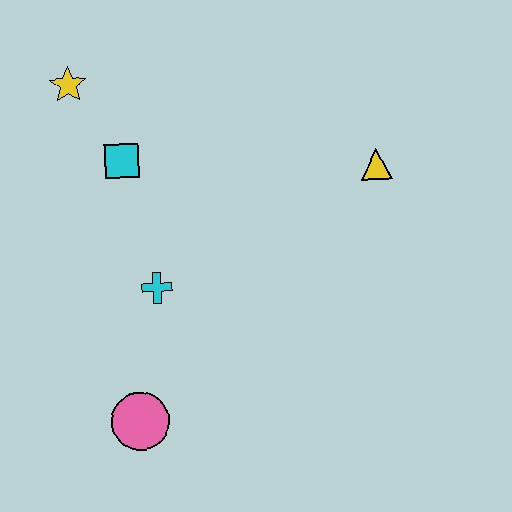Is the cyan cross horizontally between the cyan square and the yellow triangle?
Yes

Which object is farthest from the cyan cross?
The yellow triangle is farthest from the cyan cross.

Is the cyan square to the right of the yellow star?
Yes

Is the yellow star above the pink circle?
Yes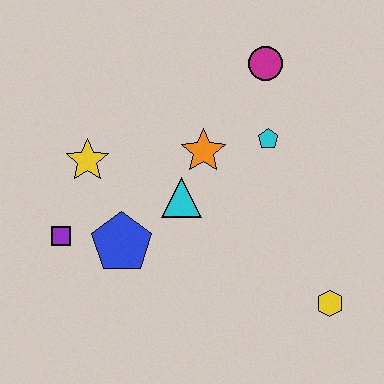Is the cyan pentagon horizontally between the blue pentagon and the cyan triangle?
No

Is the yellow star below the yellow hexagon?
No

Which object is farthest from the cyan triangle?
The yellow hexagon is farthest from the cyan triangle.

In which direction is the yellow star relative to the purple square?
The yellow star is above the purple square.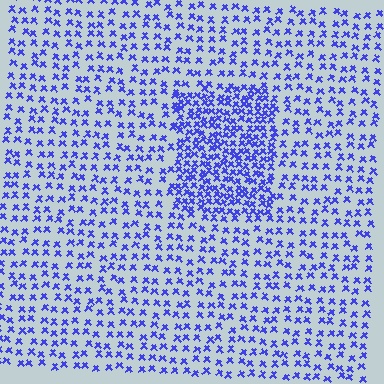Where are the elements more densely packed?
The elements are more densely packed inside the rectangle boundary.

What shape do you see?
I see a rectangle.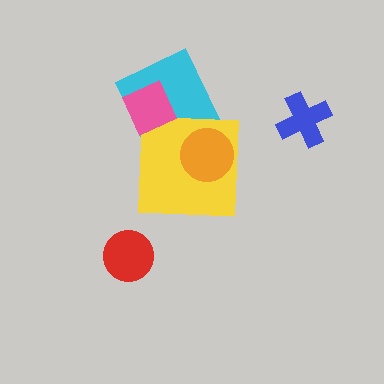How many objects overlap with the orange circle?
1 object overlaps with the orange circle.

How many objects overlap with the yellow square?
2 objects overlap with the yellow square.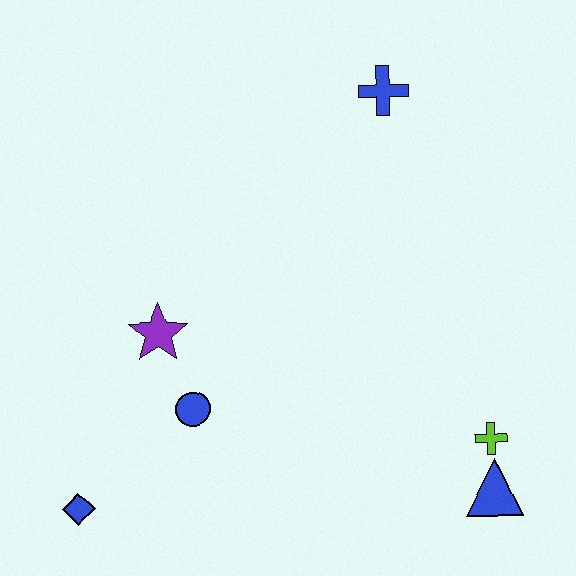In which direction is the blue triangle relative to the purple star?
The blue triangle is to the right of the purple star.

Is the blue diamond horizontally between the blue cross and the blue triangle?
No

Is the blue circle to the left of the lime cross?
Yes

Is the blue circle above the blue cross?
No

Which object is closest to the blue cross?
The purple star is closest to the blue cross.